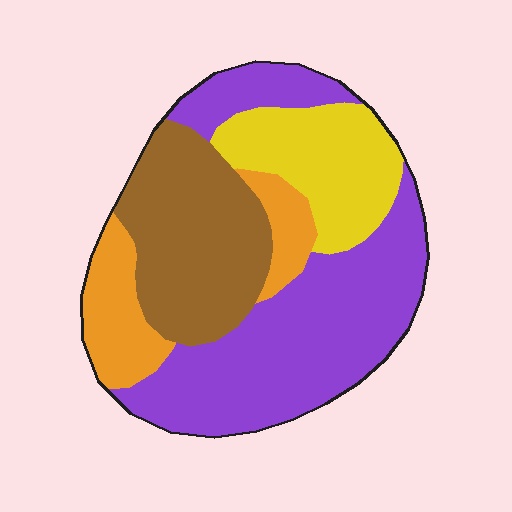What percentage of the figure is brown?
Brown covers about 25% of the figure.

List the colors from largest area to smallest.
From largest to smallest: purple, brown, yellow, orange.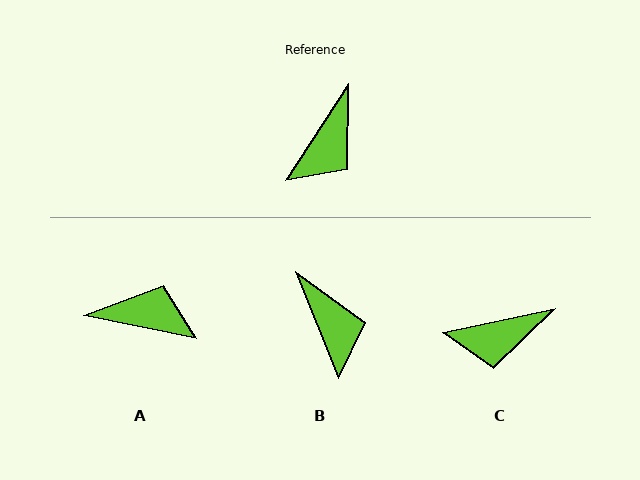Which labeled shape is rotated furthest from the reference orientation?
A, about 111 degrees away.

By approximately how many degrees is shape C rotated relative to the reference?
Approximately 46 degrees clockwise.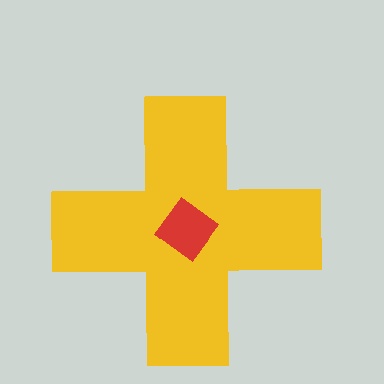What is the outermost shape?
The yellow cross.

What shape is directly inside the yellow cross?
The red diamond.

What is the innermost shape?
The red diamond.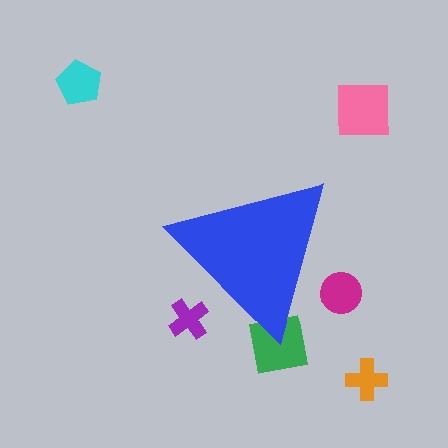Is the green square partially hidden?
Yes, the green square is partially hidden behind the blue triangle.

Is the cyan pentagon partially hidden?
No, the cyan pentagon is fully visible.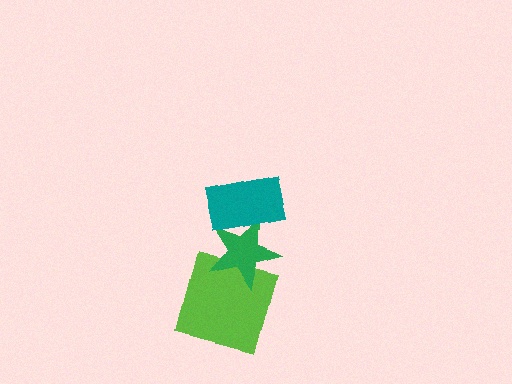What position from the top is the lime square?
The lime square is 3rd from the top.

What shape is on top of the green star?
The teal rectangle is on top of the green star.